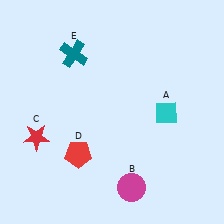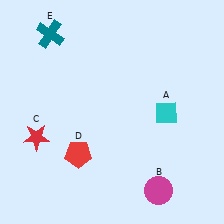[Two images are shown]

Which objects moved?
The objects that moved are: the magenta circle (B), the teal cross (E).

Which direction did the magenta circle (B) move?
The magenta circle (B) moved right.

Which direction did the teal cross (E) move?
The teal cross (E) moved left.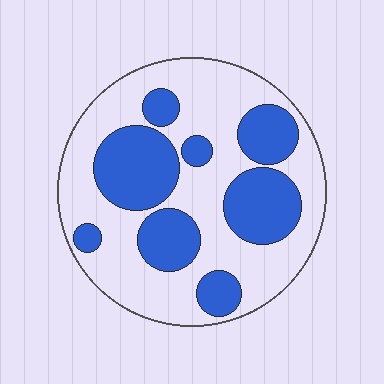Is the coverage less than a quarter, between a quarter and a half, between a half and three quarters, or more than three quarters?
Between a quarter and a half.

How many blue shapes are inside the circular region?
8.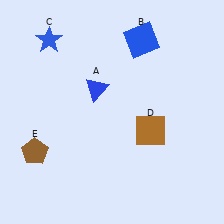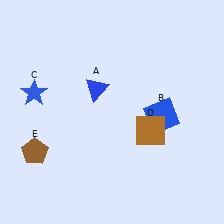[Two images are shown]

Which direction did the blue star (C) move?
The blue star (C) moved down.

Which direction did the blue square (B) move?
The blue square (B) moved down.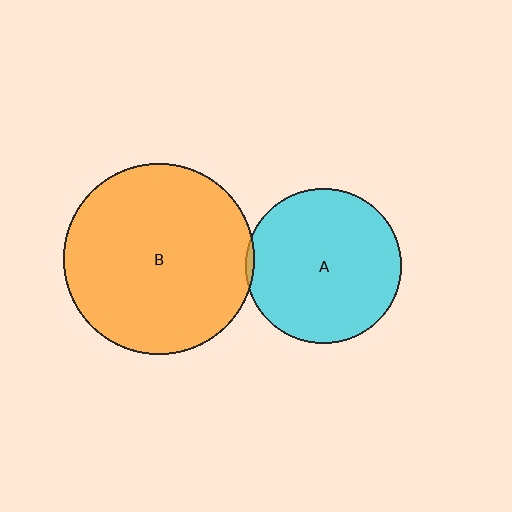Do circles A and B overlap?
Yes.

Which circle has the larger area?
Circle B (orange).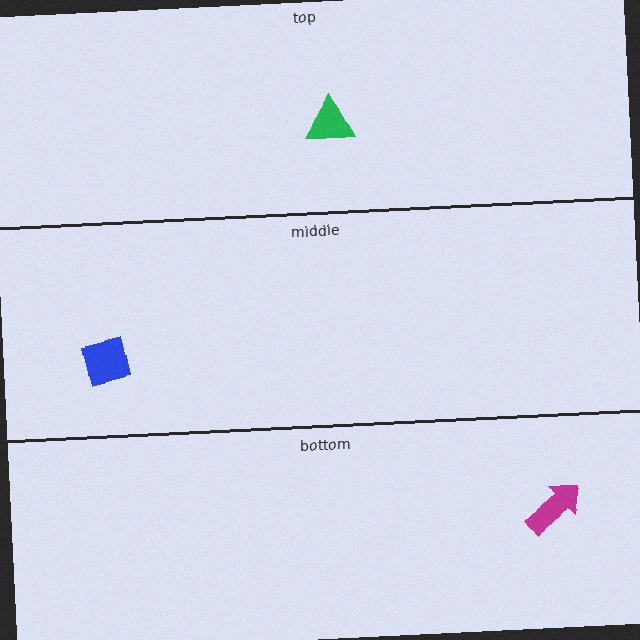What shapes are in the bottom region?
The magenta arrow.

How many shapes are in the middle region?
1.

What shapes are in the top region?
The green triangle.